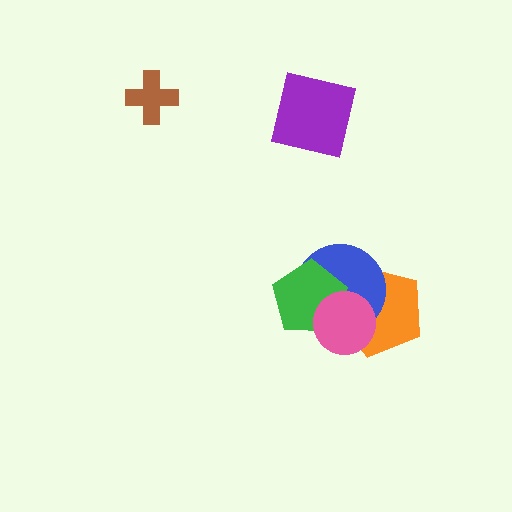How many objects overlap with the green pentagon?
3 objects overlap with the green pentagon.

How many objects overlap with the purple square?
0 objects overlap with the purple square.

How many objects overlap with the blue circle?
3 objects overlap with the blue circle.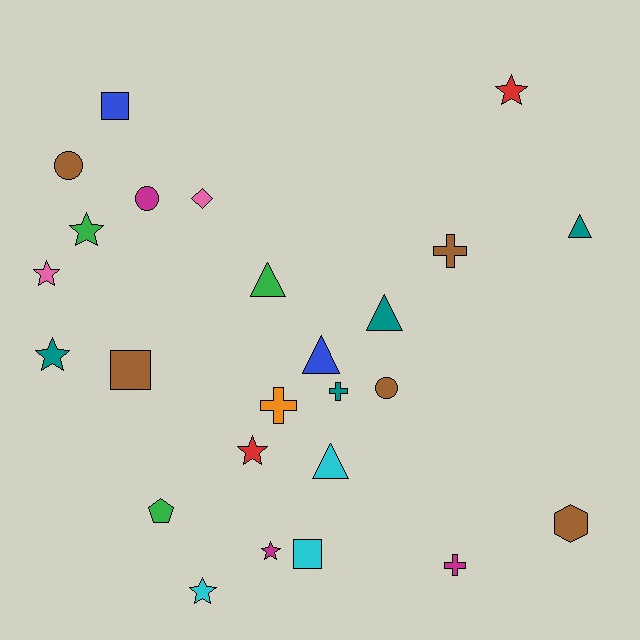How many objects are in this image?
There are 25 objects.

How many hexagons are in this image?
There is 1 hexagon.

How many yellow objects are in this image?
There are no yellow objects.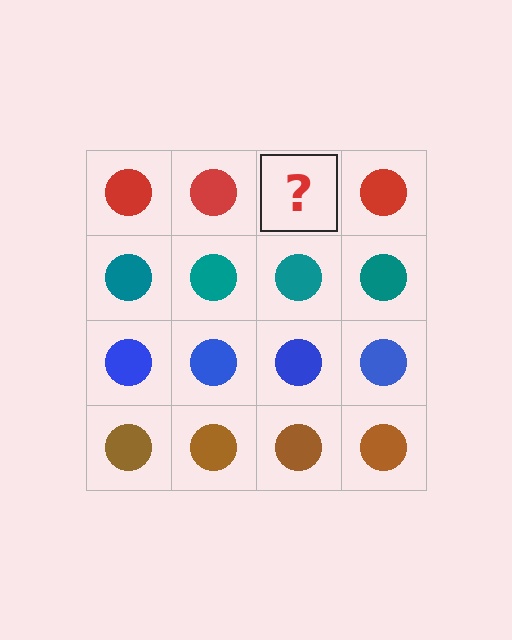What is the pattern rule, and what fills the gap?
The rule is that each row has a consistent color. The gap should be filled with a red circle.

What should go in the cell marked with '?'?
The missing cell should contain a red circle.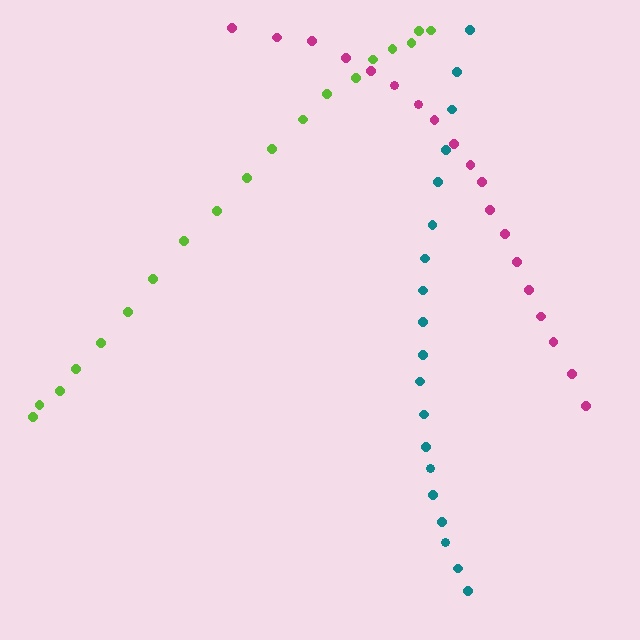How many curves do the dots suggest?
There are 3 distinct paths.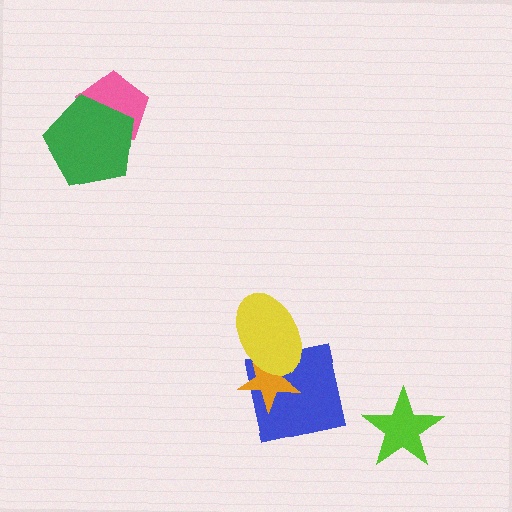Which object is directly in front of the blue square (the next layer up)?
The orange star is directly in front of the blue square.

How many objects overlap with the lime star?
0 objects overlap with the lime star.